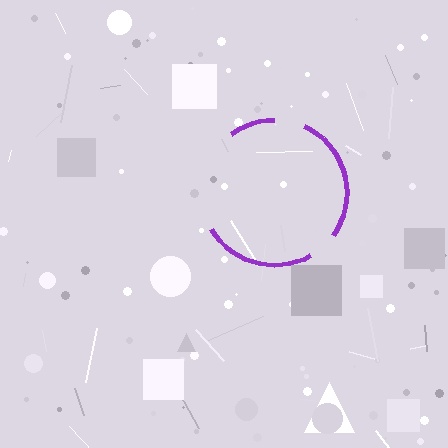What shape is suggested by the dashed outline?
The dashed outline suggests a circle.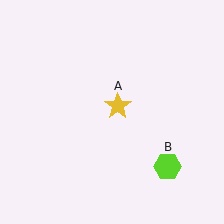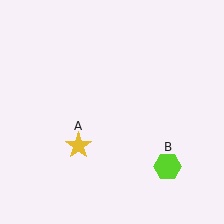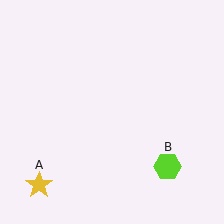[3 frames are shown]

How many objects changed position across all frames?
1 object changed position: yellow star (object A).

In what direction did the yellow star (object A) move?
The yellow star (object A) moved down and to the left.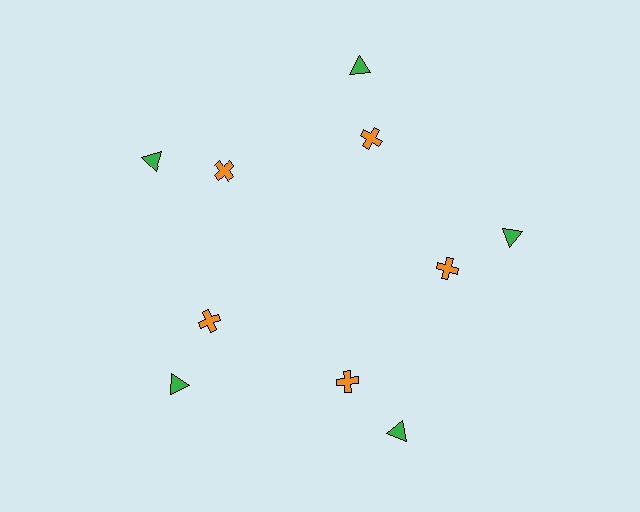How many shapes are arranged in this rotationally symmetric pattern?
There are 10 shapes, arranged in 5 groups of 2.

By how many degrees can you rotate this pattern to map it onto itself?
The pattern maps onto itself every 72 degrees of rotation.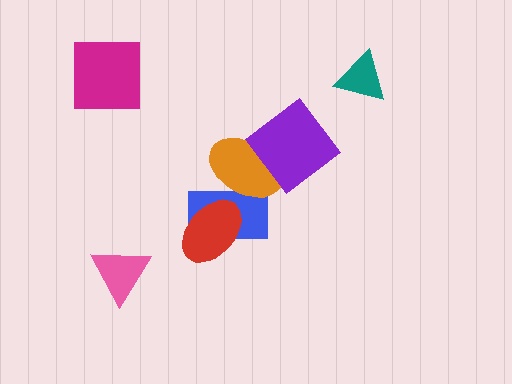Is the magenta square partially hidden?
No, no other shape covers it.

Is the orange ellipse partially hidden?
Yes, it is partially covered by another shape.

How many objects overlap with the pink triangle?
0 objects overlap with the pink triangle.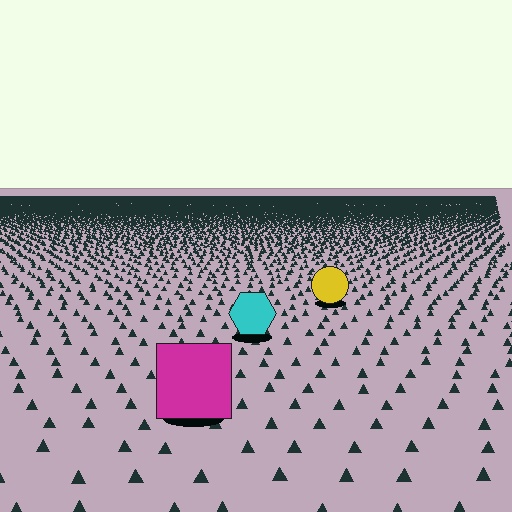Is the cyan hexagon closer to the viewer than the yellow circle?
Yes. The cyan hexagon is closer — you can tell from the texture gradient: the ground texture is coarser near it.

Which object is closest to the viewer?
The magenta square is closest. The texture marks near it are larger and more spread out.